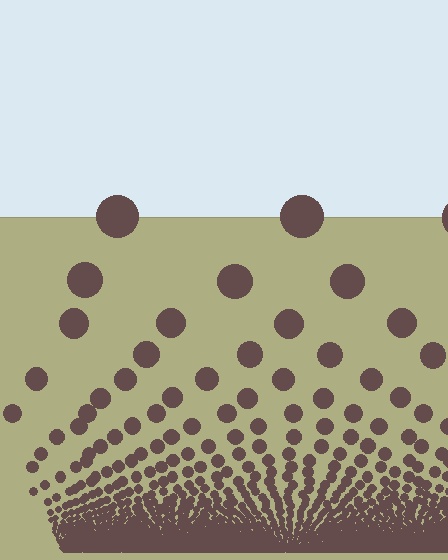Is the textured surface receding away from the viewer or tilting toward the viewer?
The surface appears to tilt toward the viewer. Texture elements get larger and sparser toward the top.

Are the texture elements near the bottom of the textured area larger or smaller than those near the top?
Smaller. The gradient is inverted — elements near the bottom are smaller and denser.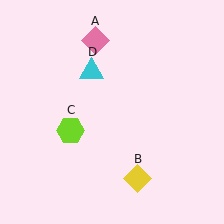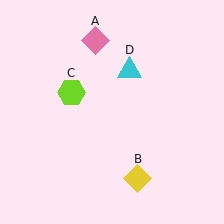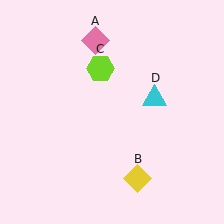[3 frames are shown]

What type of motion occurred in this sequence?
The lime hexagon (object C), cyan triangle (object D) rotated clockwise around the center of the scene.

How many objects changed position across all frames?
2 objects changed position: lime hexagon (object C), cyan triangle (object D).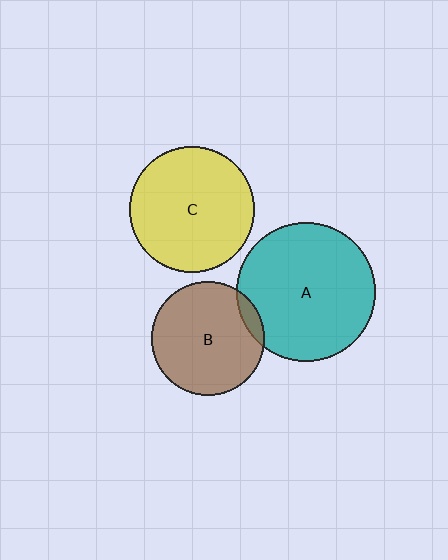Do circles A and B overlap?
Yes.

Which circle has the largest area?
Circle A (teal).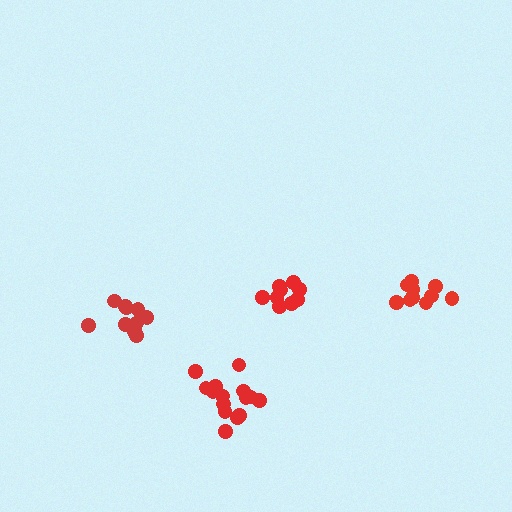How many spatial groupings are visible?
There are 4 spatial groupings.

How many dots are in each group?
Group 1: 15 dots, Group 2: 11 dots, Group 3: 9 dots, Group 4: 10 dots (45 total).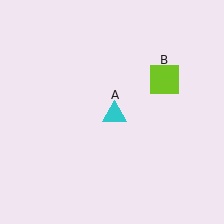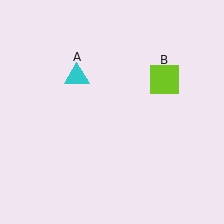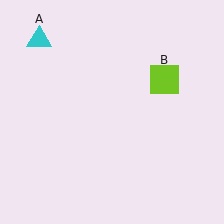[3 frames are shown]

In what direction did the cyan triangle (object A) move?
The cyan triangle (object A) moved up and to the left.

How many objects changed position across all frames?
1 object changed position: cyan triangle (object A).